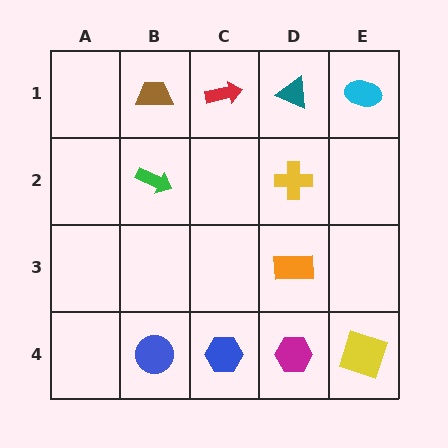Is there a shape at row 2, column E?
No, that cell is empty.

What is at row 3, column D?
An orange rectangle.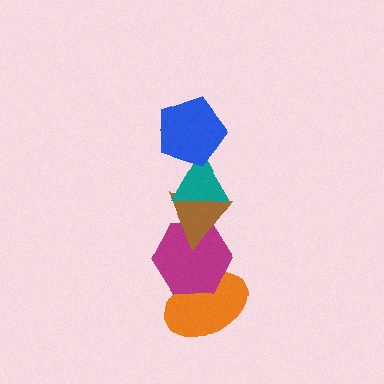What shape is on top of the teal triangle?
The blue pentagon is on top of the teal triangle.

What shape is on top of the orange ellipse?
The magenta hexagon is on top of the orange ellipse.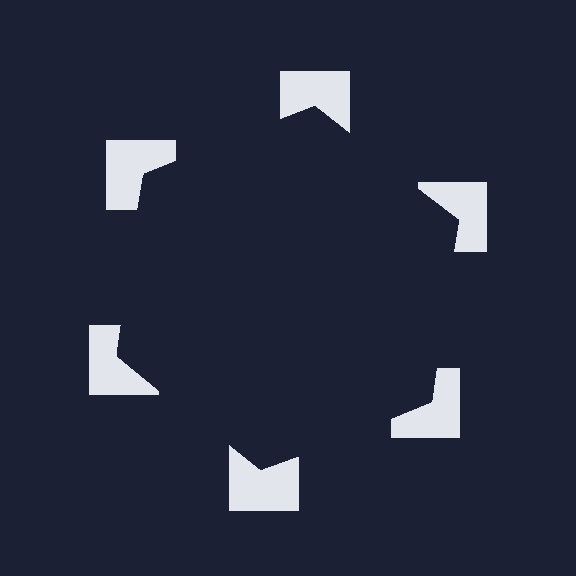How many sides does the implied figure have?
6 sides.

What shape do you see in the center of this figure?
An illusory hexagon — its edges are inferred from the aligned wedge cuts in the notched squares, not physically drawn.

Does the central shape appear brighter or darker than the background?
It typically appears slightly darker than the background, even though no actual brightness change is drawn.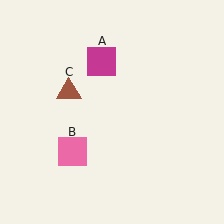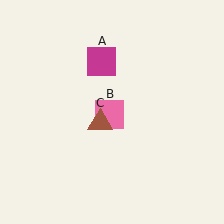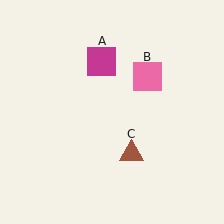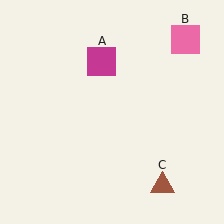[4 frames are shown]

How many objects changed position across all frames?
2 objects changed position: pink square (object B), brown triangle (object C).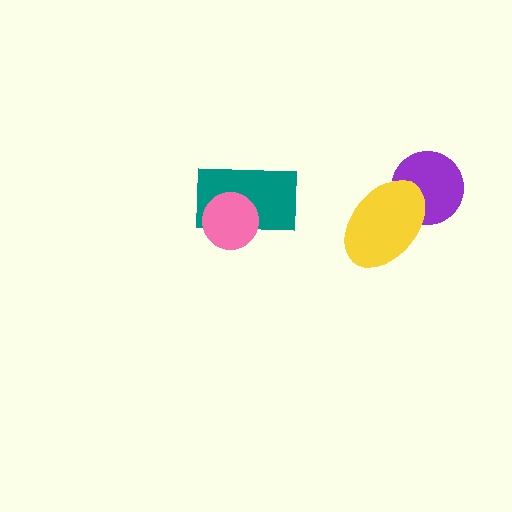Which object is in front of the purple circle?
The yellow ellipse is in front of the purple circle.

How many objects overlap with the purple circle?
1 object overlaps with the purple circle.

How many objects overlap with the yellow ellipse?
1 object overlaps with the yellow ellipse.